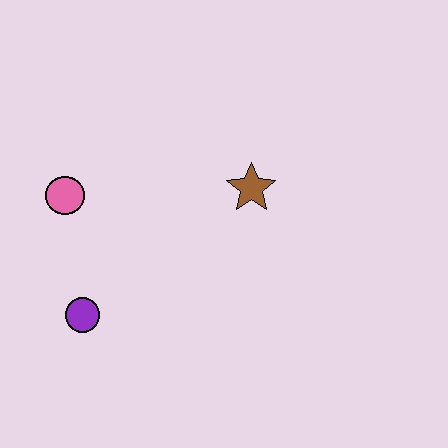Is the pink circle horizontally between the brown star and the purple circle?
No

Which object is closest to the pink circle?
The purple circle is closest to the pink circle.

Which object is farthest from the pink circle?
The brown star is farthest from the pink circle.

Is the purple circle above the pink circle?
No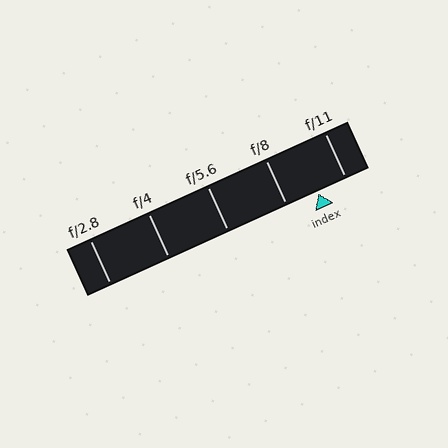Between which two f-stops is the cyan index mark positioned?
The index mark is between f/8 and f/11.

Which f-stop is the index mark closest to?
The index mark is closest to f/11.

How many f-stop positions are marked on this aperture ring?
There are 5 f-stop positions marked.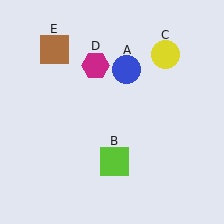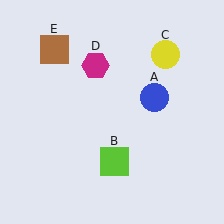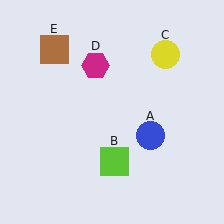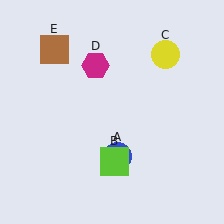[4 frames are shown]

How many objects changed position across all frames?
1 object changed position: blue circle (object A).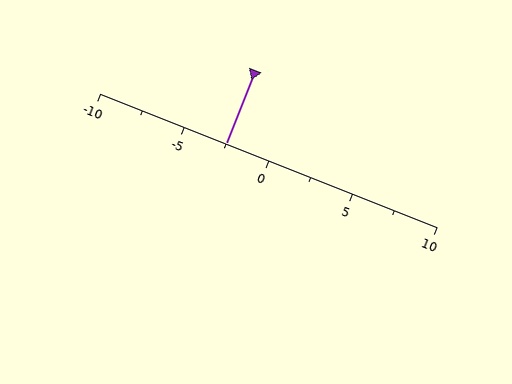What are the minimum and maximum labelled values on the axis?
The axis runs from -10 to 10.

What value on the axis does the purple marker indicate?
The marker indicates approximately -2.5.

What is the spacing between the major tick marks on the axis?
The major ticks are spaced 5 apart.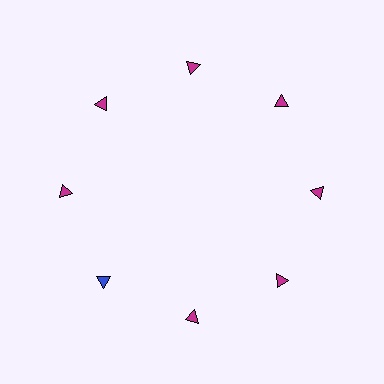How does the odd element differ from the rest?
It has a different color: blue instead of magenta.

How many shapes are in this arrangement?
There are 8 shapes arranged in a ring pattern.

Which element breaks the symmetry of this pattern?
The blue triangle at roughly the 8 o'clock position breaks the symmetry. All other shapes are magenta triangles.